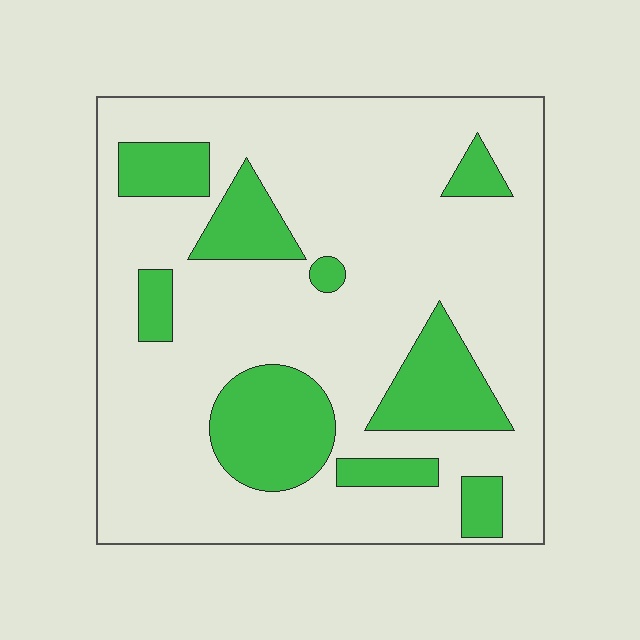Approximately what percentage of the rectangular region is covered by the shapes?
Approximately 25%.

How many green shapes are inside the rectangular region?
9.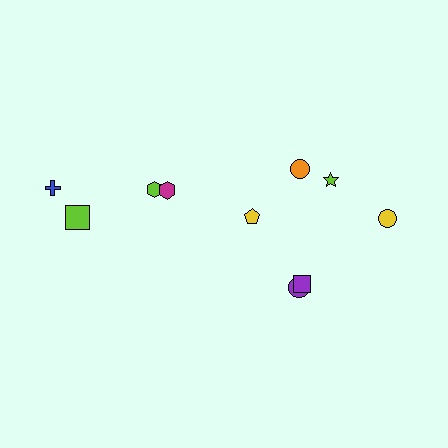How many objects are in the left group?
There are 4 objects.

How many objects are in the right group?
There are 6 objects.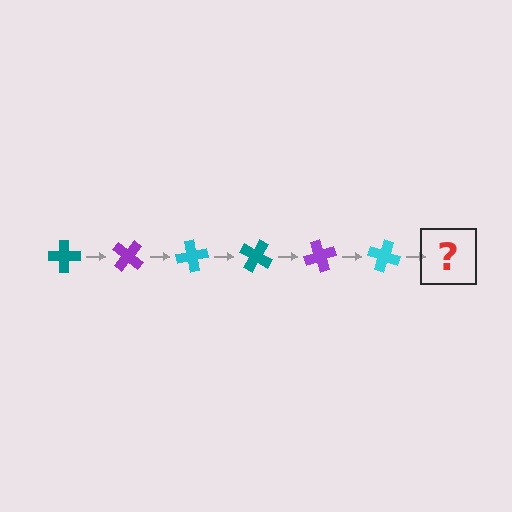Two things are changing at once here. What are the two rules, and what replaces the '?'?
The two rules are that it rotates 40 degrees each step and the color cycles through teal, purple, and cyan. The '?' should be a teal cross, rotated 240 degrees from the start.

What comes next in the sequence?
The next element should be a teal cross, rotated 240 degrees from the start.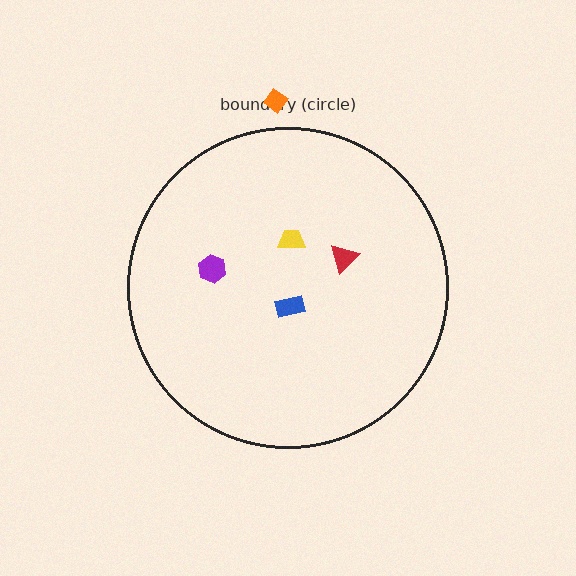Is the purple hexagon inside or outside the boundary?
Inside.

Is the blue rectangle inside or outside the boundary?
Inside.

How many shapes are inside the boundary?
4 inside, 1 outside.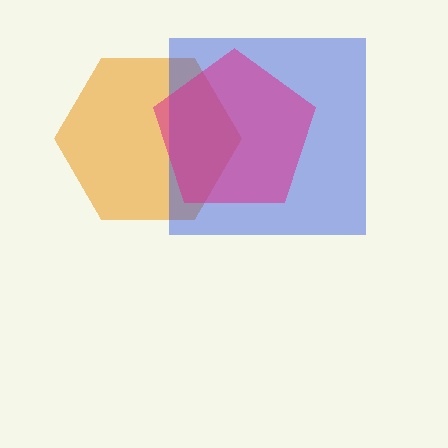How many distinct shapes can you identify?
There are 3 distinct shapes: an orange hexagon, a blue square, a magenta pentagon.